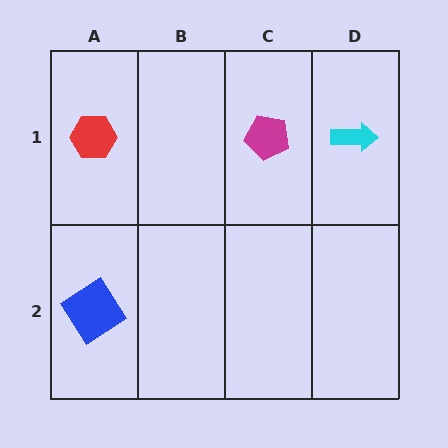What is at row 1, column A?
A red hexagon.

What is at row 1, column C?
A magenta pentagon.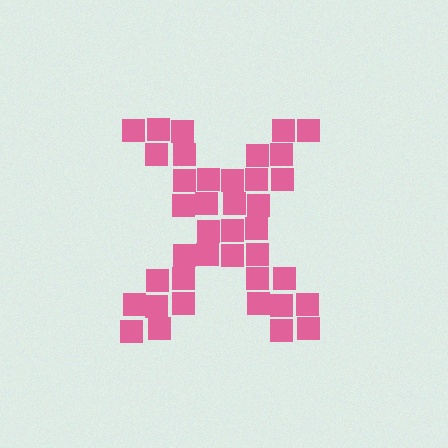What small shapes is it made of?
It is made of small squares.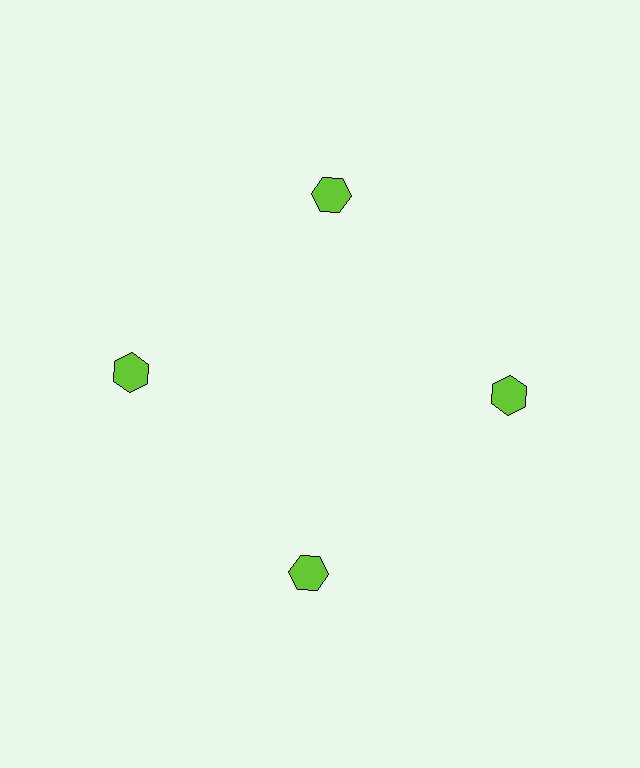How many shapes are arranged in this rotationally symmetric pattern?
There are 4 shapes, arranged in 4 groups of 1.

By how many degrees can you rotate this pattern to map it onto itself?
The pattern maps onto itself every 90 degrees of rotation.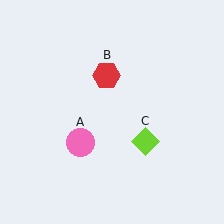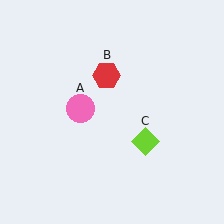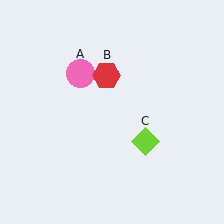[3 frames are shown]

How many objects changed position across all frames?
1 object changed position: pink circle (object A).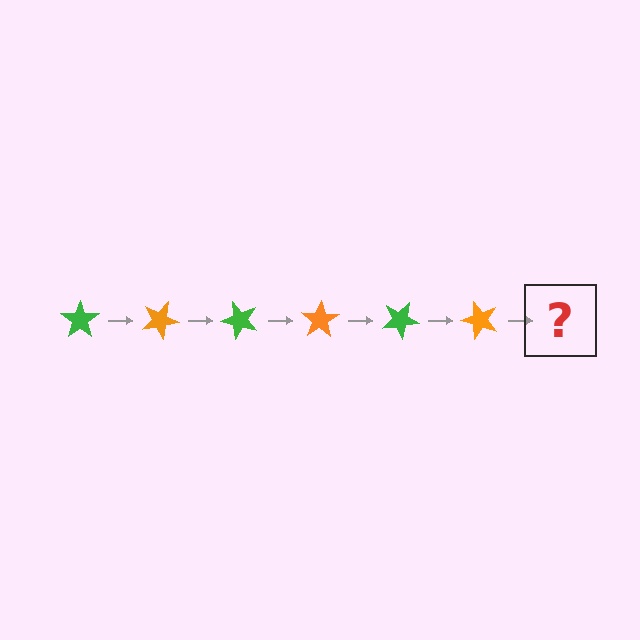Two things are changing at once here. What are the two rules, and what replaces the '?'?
The two rules are that it rotates 25 degrees each step and the color cycles through green and orange. The '?' should be a green star, rotated 150 degrees from the start.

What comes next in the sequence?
The next element should be a green star, rotated 150 degrees from the start.